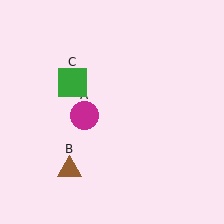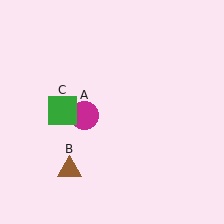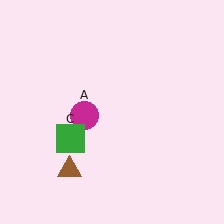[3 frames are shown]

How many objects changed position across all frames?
1 object changed position: green square (object C).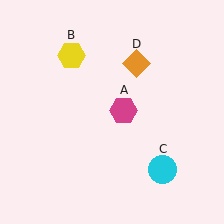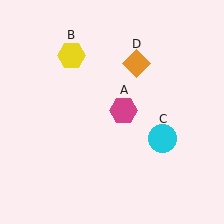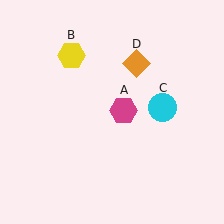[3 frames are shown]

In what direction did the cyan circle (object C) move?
The cyan circle (object C) moved up.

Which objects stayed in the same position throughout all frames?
Magenta hexagon (object A) and yellow hexagon (object B) and orange diamond (object D) remained stationary.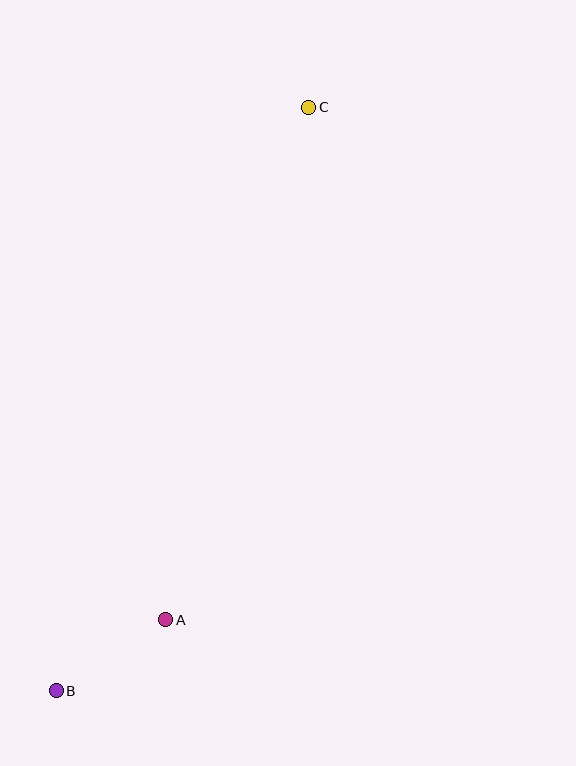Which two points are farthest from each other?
Points B and C are farthest from each other.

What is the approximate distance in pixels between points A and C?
The distance between A and C is approximately 533 pixels.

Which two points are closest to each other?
Points A and B are closest to each other.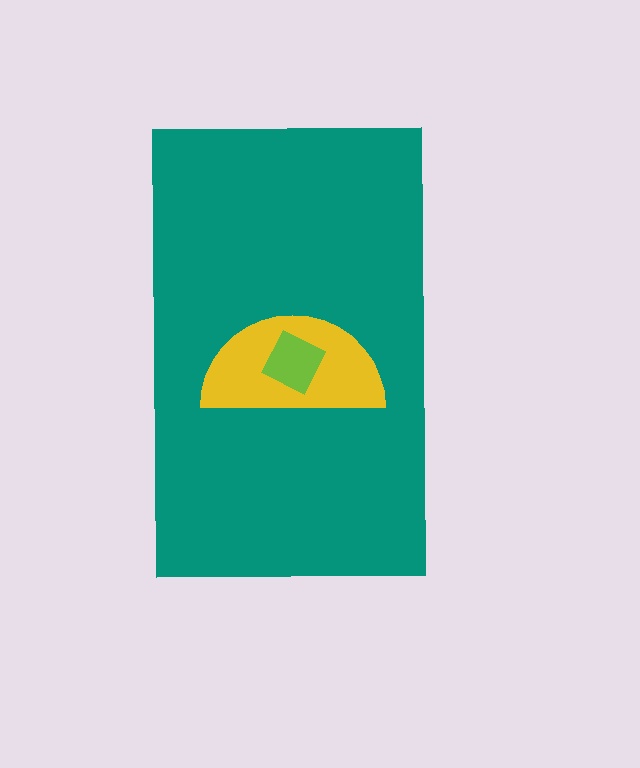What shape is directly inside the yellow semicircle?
The lime diamond.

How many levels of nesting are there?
3.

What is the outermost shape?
The teal rectangle.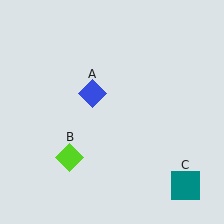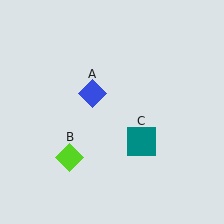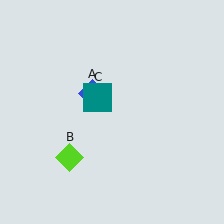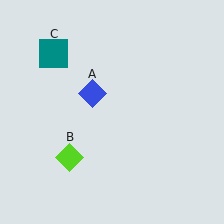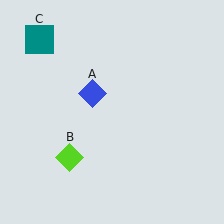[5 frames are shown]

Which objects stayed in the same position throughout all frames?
Blue diamond (object A) and lime diamond (object B) remained stationary.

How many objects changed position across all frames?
1 object changed position: teal square (object C).